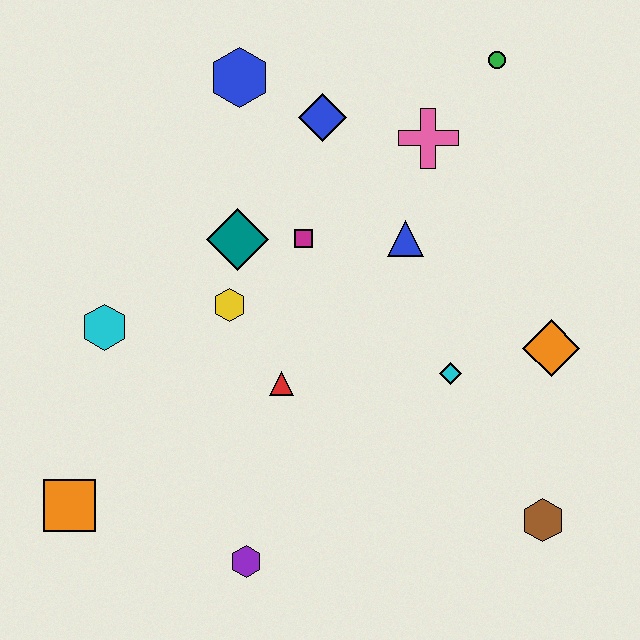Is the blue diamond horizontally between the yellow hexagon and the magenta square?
No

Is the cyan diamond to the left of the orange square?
No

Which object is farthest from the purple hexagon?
The green circle is farthest from the purple hexagon.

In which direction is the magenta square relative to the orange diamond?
The magenta square is to the left of the orange diamond.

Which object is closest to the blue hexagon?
The blue diamond is closest to the blue hexagon.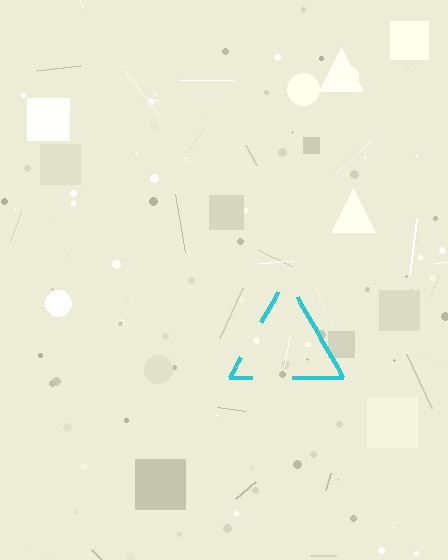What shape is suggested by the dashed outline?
The dashed outline suggests a triangle.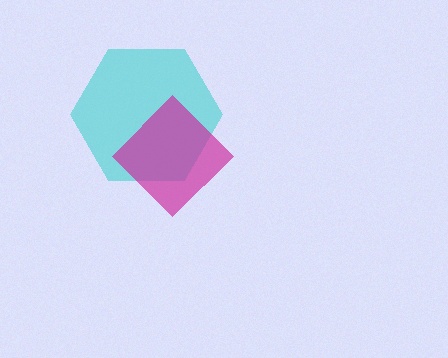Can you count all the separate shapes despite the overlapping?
Yes, there are 2 separate shapes.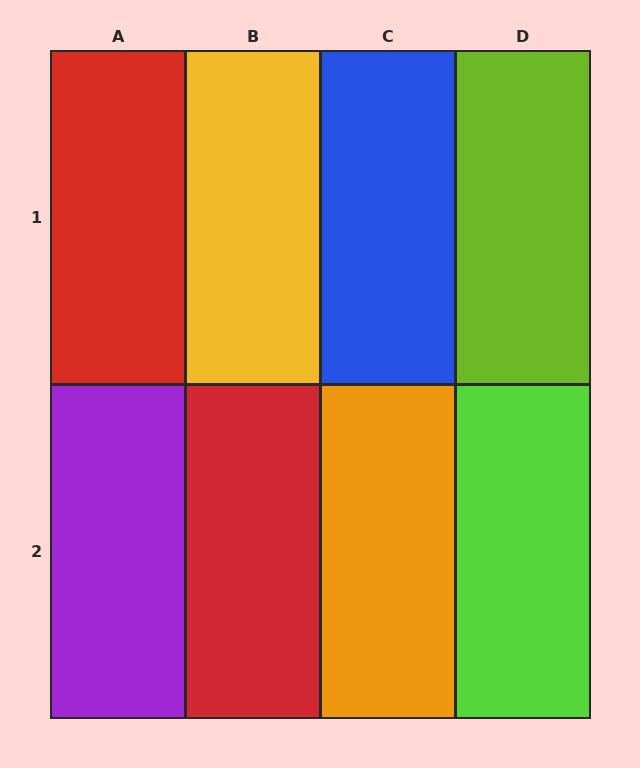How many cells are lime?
2 cells are lime.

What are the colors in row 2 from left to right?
Purple, red, orange, lime.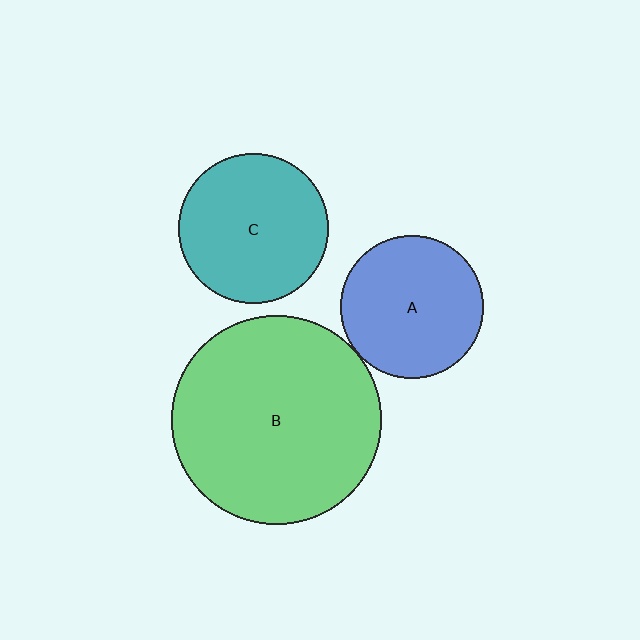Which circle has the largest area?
Circle B (green).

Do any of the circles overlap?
No, none of the circles overlap.